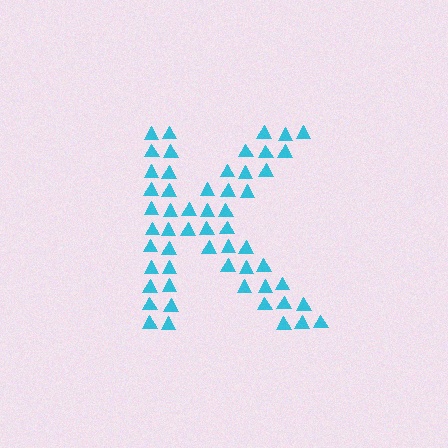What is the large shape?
The large shape is the letter K.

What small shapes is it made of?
It is made of small triangles.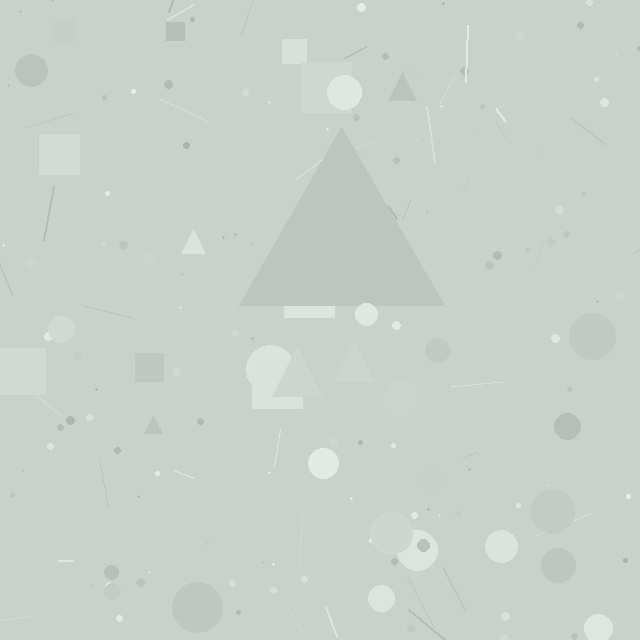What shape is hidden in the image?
A triangle is hidden in the image.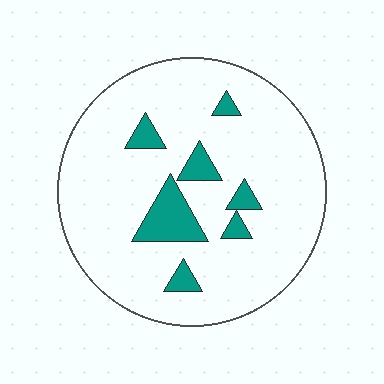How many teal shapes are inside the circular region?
7.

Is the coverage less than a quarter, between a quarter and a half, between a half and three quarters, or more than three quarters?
Less than a quarter.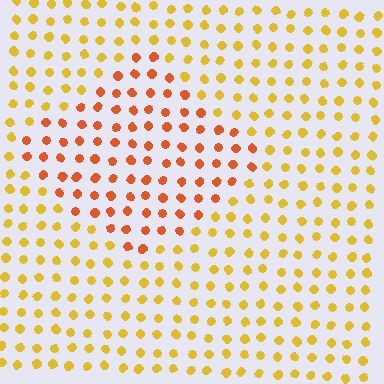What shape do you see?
I see a diamond.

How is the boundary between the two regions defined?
The boundary is defined purely by a slight shift in hue (about 33 degrees). Spacing, size, and orientation are identical on both sides.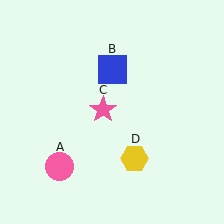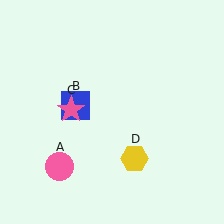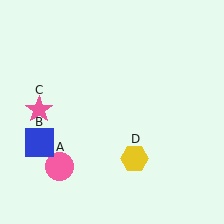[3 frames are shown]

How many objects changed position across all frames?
2 objects changed position: blue square (object B), pink star (object C).